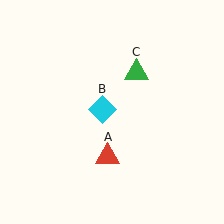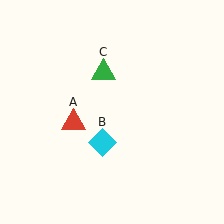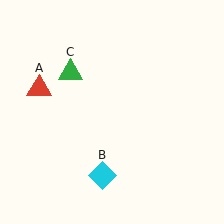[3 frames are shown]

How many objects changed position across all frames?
3 objects changed position: red triangle (object A), cyan diamond (object B), green triangle (object C).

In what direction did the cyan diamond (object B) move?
The cyan diamond (object B) moved down.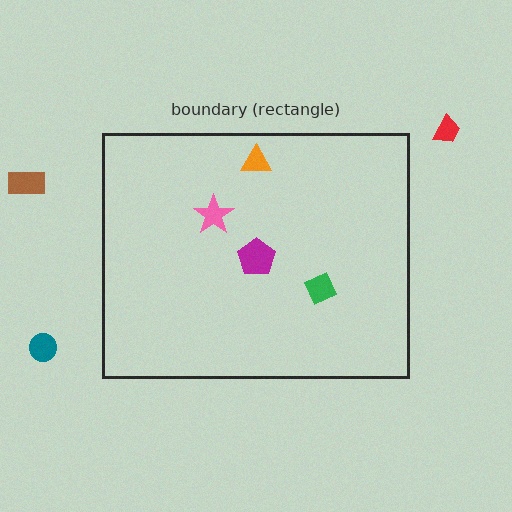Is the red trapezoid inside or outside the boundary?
Outside.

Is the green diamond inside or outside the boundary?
Inside.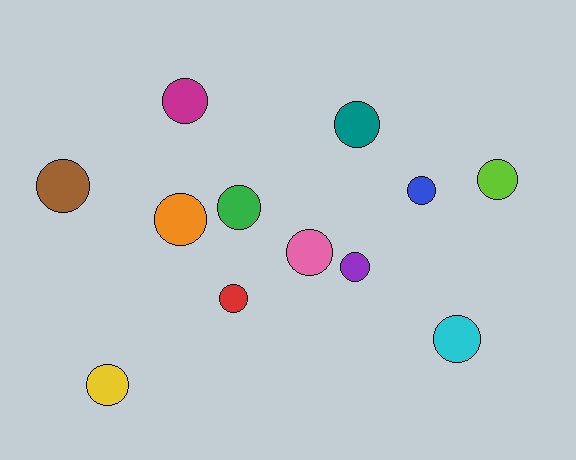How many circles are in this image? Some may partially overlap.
There are 12 circles.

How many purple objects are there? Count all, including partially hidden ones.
There is 1 purple object.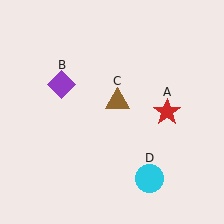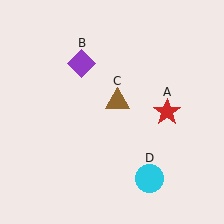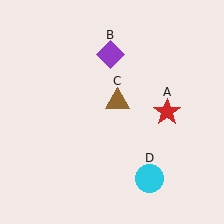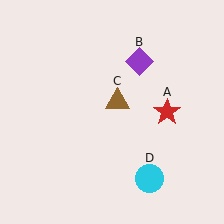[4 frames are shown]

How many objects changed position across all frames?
1 object changed position: purple diamond (object B).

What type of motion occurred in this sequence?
The purple diamond (object B) rotated clockwise around the center of the scene.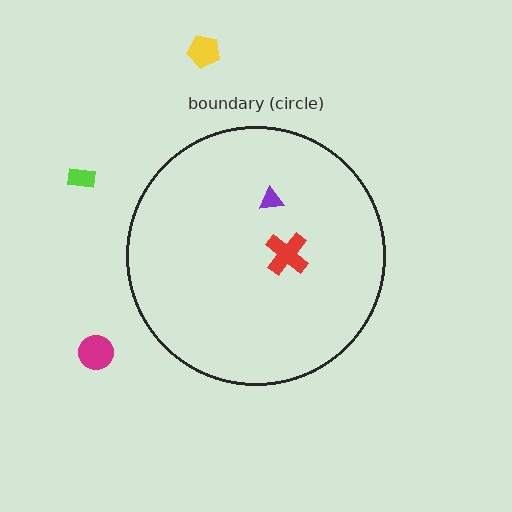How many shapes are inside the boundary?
2 inside, 3 outside.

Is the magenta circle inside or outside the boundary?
Outside.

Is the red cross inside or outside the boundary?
Inside.